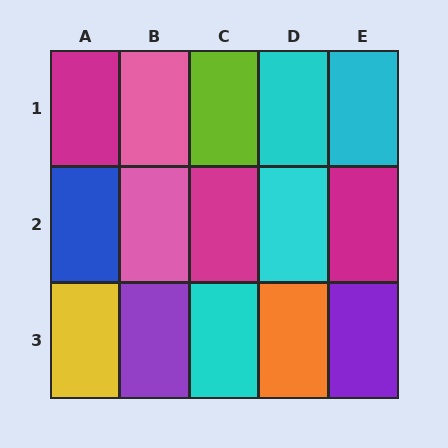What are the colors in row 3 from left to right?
Yellow, purple, cyan, orange, purple.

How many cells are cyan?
4 cells are cyan.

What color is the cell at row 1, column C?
Lime.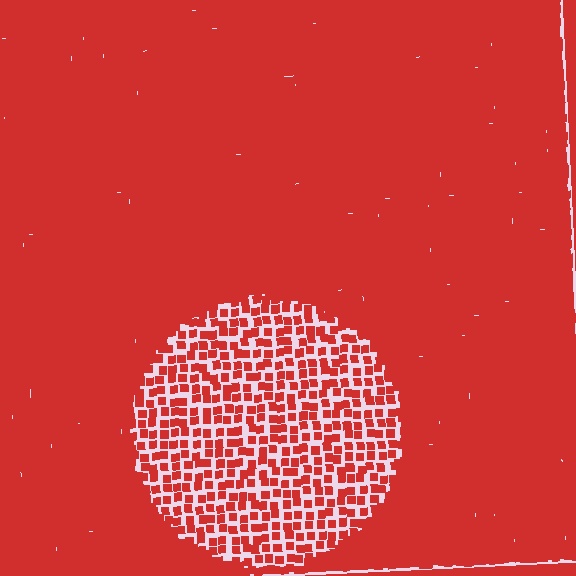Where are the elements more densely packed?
The elements are more densely packed outside the circle boundary.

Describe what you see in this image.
The image contains small red elements arranged at two different densities. A circle-shaped region is visible where the elements are less densely packed than the surrounding area.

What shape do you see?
I see a circle.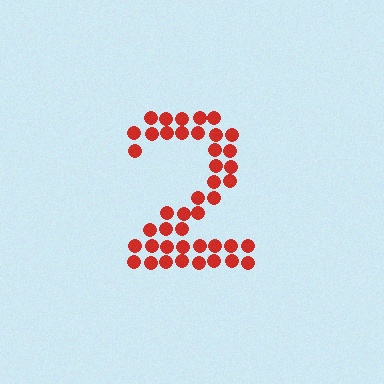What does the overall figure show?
The overall figure shows the digit 2.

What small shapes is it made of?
It is made of small circles.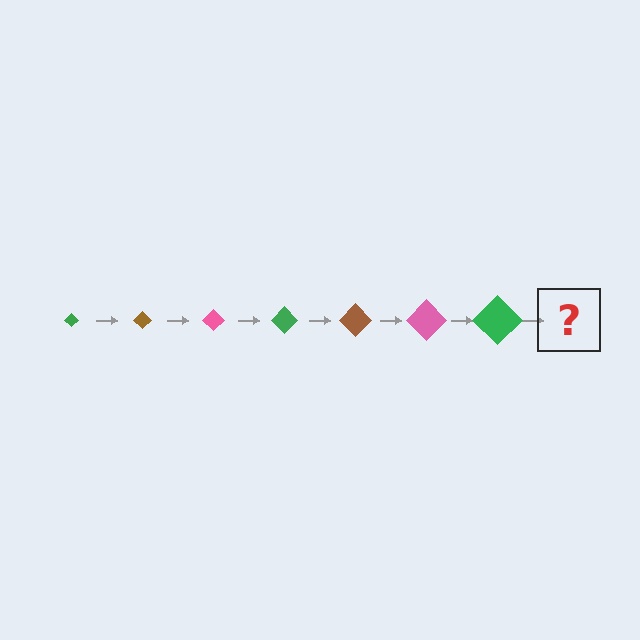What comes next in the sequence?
The next element should be a brown diamond, larger than the previous one.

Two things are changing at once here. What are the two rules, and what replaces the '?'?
The two rules are that the diamond grows larger each step and the color cycles through green, brown, and pink. The '?' should be a brown diamond, larger than the previous one.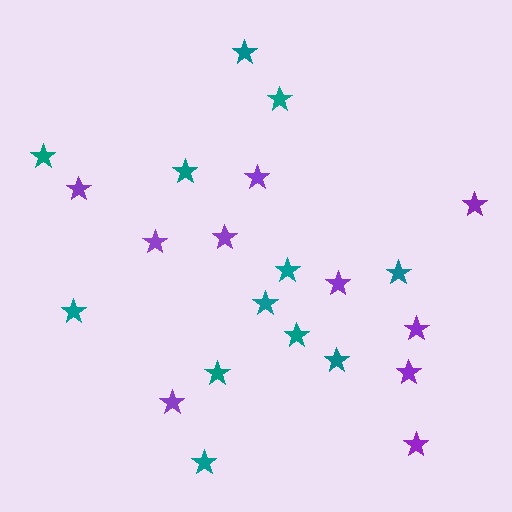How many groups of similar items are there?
There are 2 groups: one group of teal stars (12) and one group of purple stars (10).